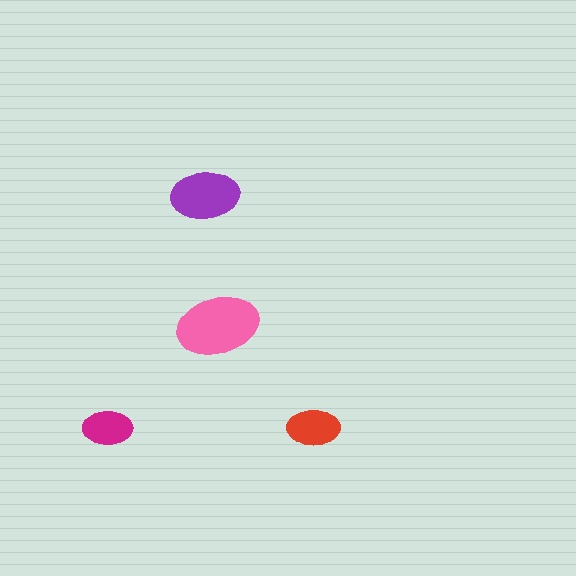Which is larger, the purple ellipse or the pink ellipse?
The pink one.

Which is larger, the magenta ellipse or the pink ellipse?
The pink one.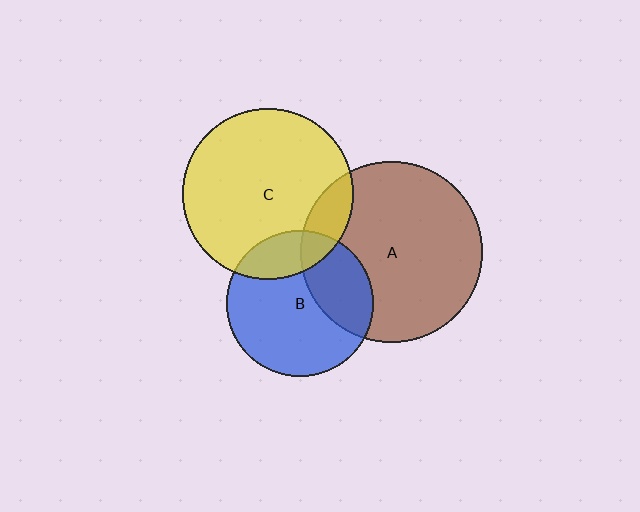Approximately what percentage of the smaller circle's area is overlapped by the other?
Approximately 20%.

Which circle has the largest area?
Circle A (brown).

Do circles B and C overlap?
Yes.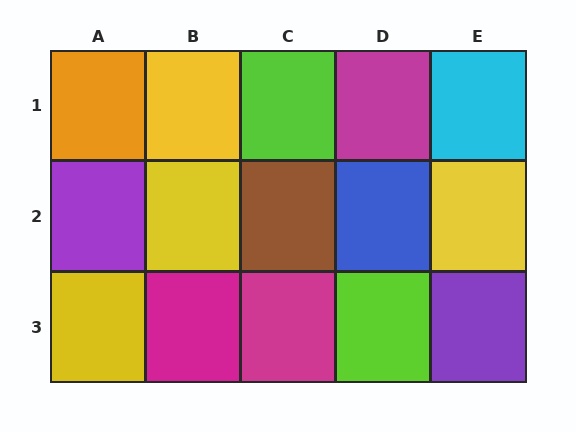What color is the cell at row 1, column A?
Orange.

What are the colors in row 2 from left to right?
Purple, yellow, brown, blue, yellow.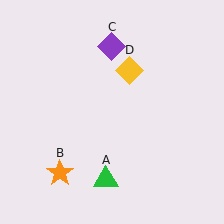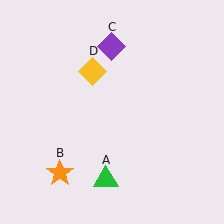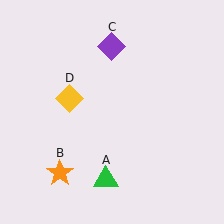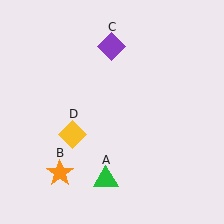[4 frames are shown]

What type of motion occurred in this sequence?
The yellow diamond (object D) rotated counterclockwise around the center of the scene.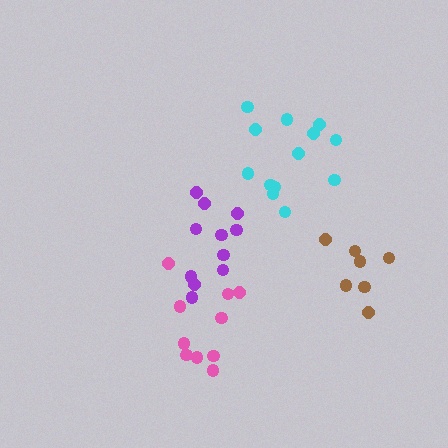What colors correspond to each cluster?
The clusters are colored: pink, cyan, brown, purple.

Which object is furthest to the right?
The brown cluster is rightmost.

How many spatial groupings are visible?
There are 4 spatial groupings.